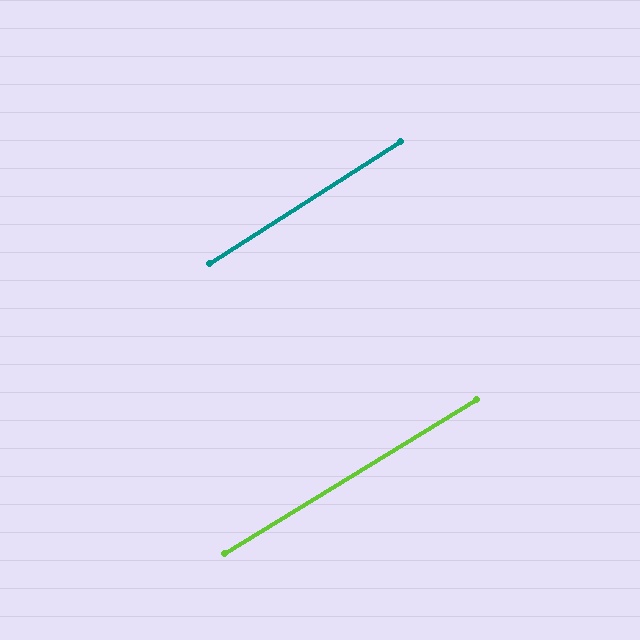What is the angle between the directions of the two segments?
Approximately 1 degree.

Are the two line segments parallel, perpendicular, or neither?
Parallel — their directions differ by only 1.0°.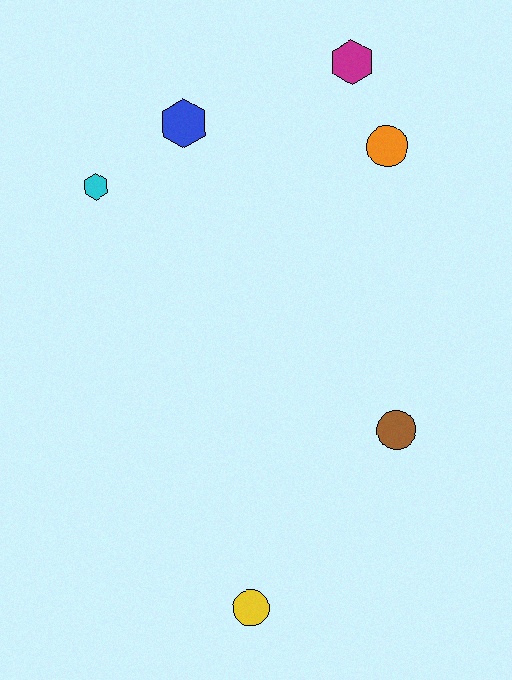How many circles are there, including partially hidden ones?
There are 3 circles.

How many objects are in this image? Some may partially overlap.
There are 6 objects.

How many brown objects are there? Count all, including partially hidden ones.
There is 1 brown object.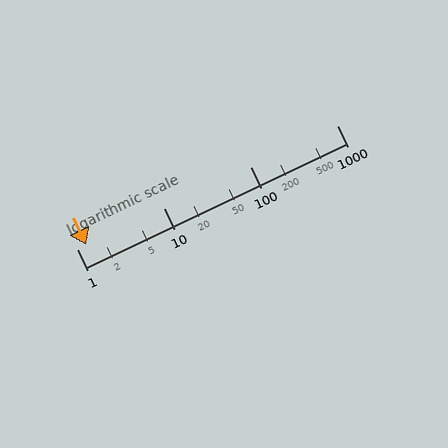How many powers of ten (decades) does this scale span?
The scale spans 3 decades, from 1 to 1000.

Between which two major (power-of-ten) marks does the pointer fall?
The pointer is between 1 and 10.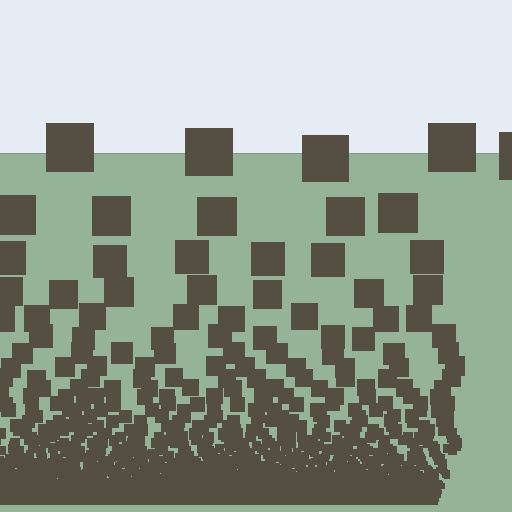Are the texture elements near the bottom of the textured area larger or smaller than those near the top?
Smaller. The gradient is inverted — elements near the bottom are smaller and denser.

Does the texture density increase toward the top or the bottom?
Density increases toward the bottom.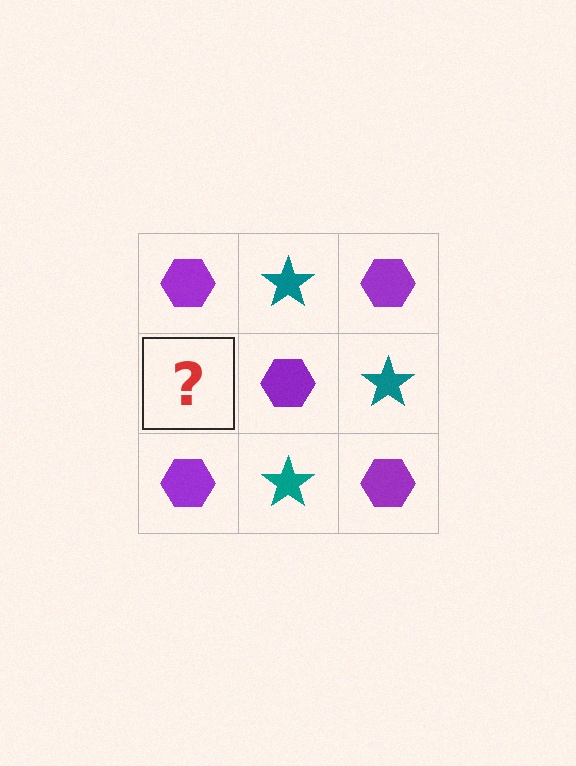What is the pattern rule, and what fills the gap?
The rule is that it alternates purple hexagon and teal star in a checkerboard pattern. The gap should be filled with a teal star.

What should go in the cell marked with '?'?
The missing cell should contain a teal star.